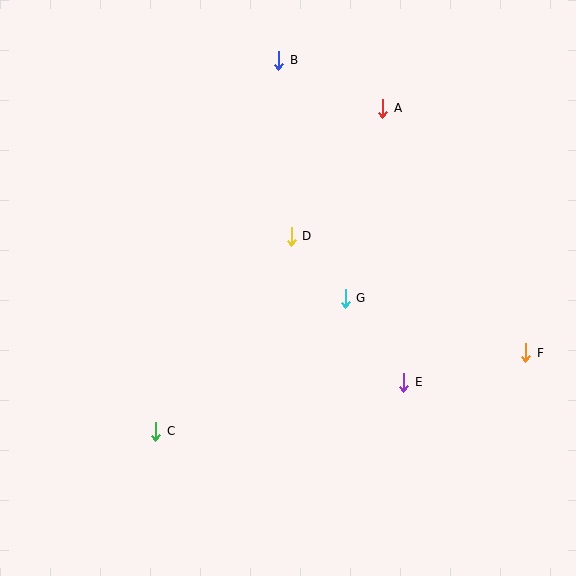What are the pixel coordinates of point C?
Point C is at (156, 431).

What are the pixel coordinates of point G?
Point G is at (345, 298).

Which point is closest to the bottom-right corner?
Point F is closest to the bottom-right corner.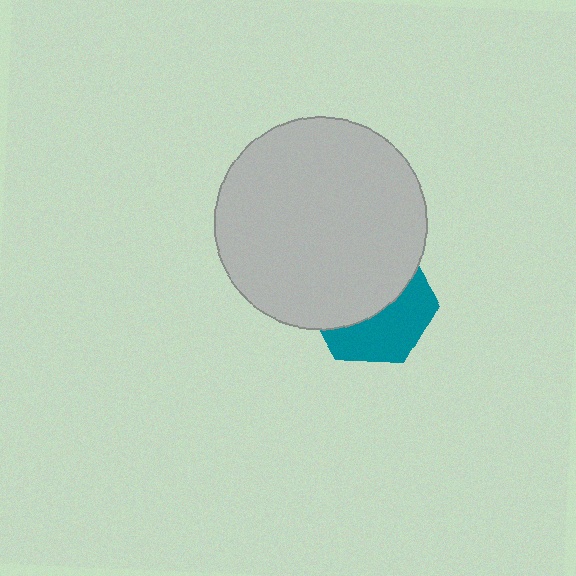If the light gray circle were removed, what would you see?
You would see the complete teal hexagon.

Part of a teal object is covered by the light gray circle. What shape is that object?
It is a hexagon.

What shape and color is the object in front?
The object in front is a light gray circle.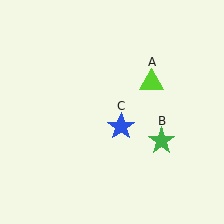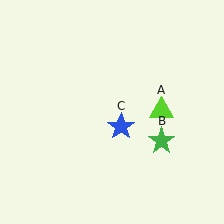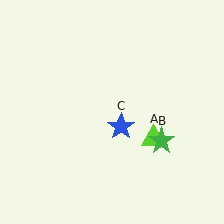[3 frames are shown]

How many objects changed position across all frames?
1 object changed position: lime triangle (object A).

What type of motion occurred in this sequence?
The lime triangle (object A) rotated clockwise around the center of the scene.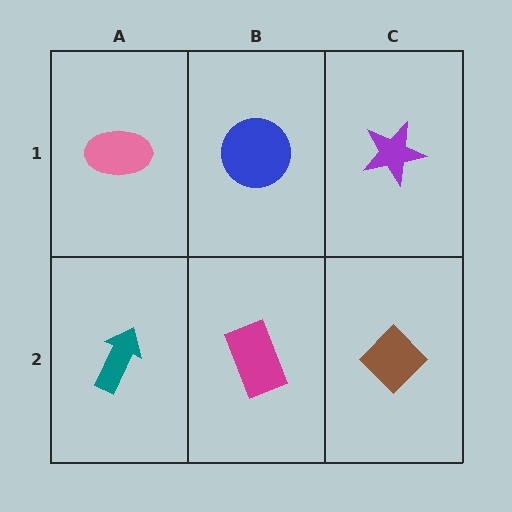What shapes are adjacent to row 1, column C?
A brown diamond (row 2, column C), a blue circle (row 1, column B).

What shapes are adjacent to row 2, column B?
A blue circle (row 1, column B), a teal arrow (row 2, column A), a brown diamond (row 2, column C).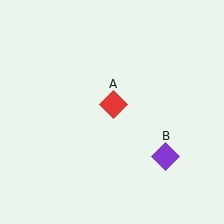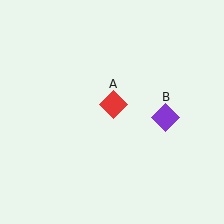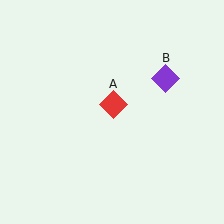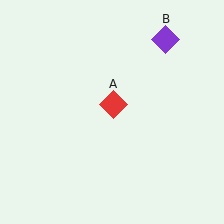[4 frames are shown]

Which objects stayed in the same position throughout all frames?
Red diamond (object A) remained stationary.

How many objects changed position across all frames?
1 object changed position: purple diamond (object B).